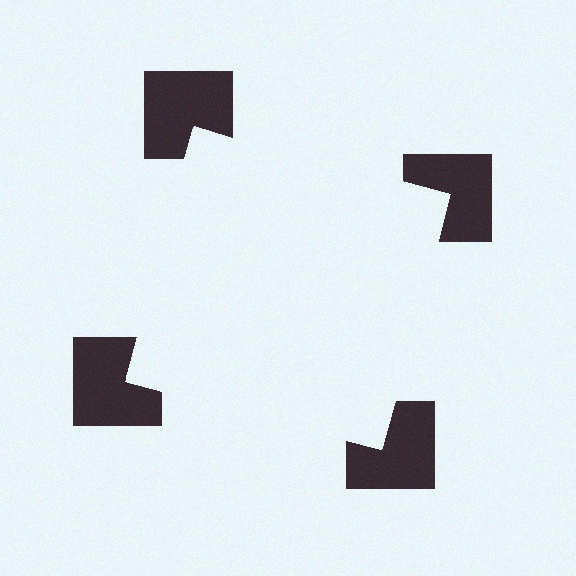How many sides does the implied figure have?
4 sides.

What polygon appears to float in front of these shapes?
An illusory square — its edges are inferred from the aligned wedge cuts in the notched squares, not physically drawn.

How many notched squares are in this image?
There are 4 — one at each vertex of the illusory square.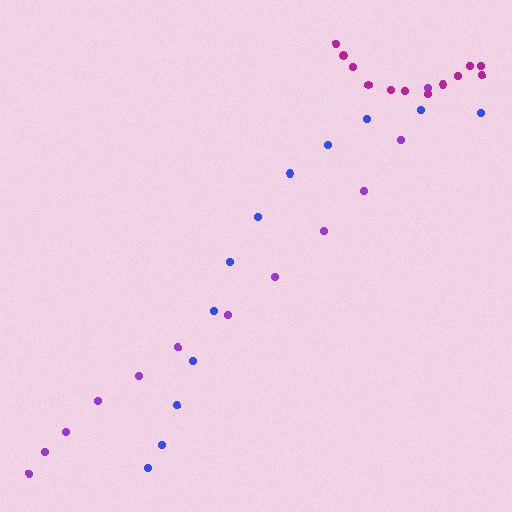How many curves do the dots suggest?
There are 3 distinct paths.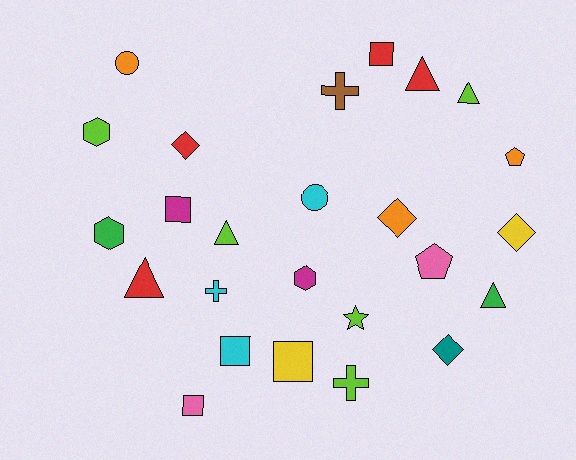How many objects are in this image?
There are 25 objects.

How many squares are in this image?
There are 5 squares.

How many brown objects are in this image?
There is 1 brown object.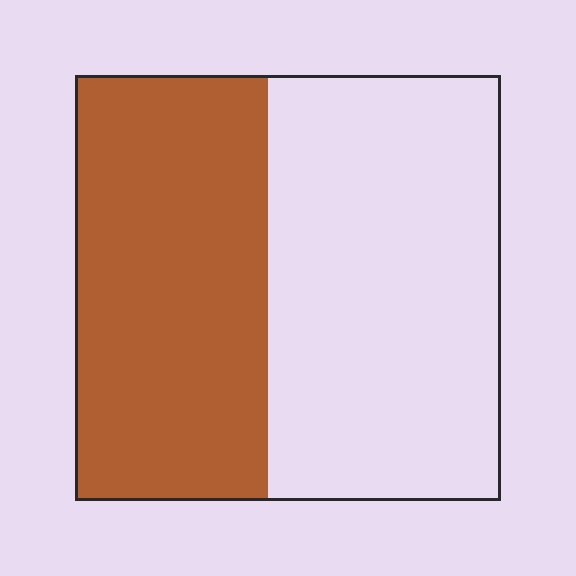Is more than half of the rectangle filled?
No.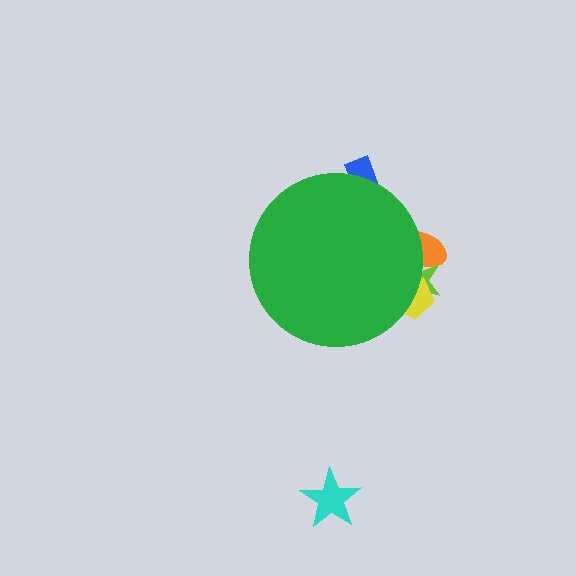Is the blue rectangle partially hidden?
Yes, the blue rectangle is partially hidden behind the green circle.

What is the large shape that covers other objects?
A green circle.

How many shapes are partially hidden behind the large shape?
4 shapes are partially hidden.